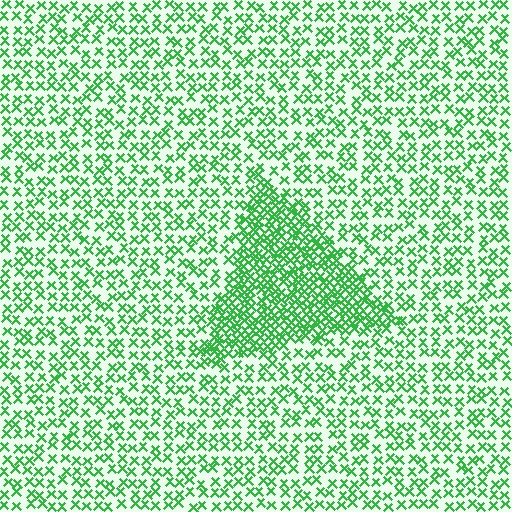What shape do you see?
I see a triangle.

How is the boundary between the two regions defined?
The boundary is defined by a change in element density (approximately 2.2x ratio). All elements are the same color, size, and shape.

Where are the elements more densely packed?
The elements are more densely packed inside the triangle boundary.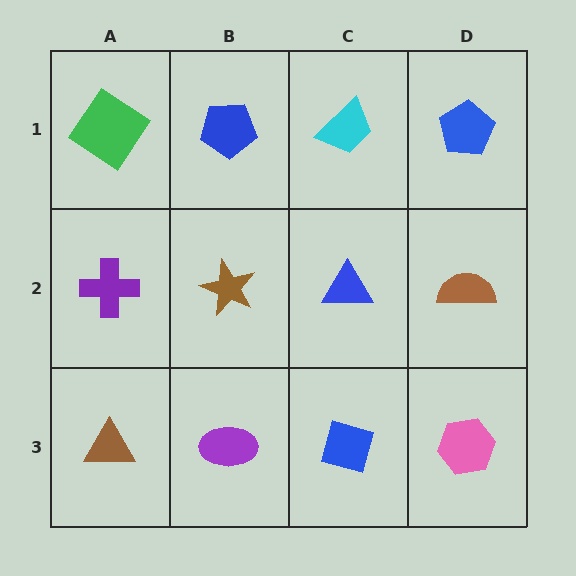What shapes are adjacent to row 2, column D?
A blue pentagon (row 1, column D), a pink hexagon (row 3, column D), a blue triangle (row 2, column C).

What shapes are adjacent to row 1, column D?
A brown semicircle (row 2, column D), a cyan trapezoid (row 1, column C).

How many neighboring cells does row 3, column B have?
3.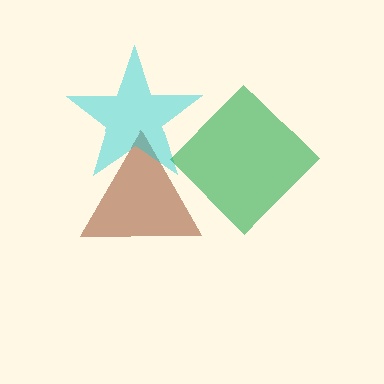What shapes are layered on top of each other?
The layered shapes are: a brown triangle, a cyan star, a green diamond.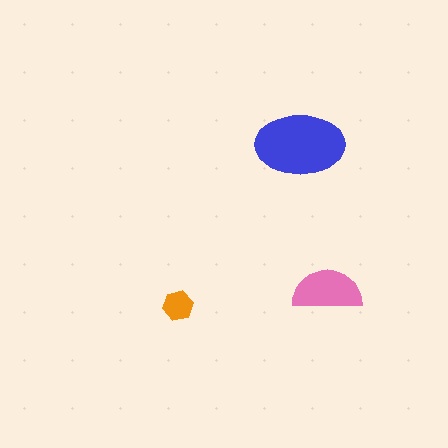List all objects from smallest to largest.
The orange hexagon, the pink semicircle, the blue ellipse.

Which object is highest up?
The blue ellipse is topmost.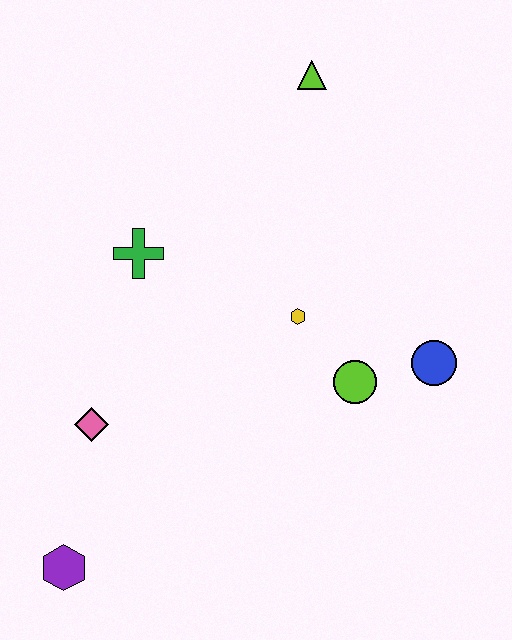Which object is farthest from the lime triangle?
The purple hexagon is farthest from the lime triangle.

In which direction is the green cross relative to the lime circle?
The green cross is to the left of the lime circle.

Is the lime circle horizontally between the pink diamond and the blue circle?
Yes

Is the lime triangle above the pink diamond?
Yes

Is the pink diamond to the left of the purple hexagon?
No